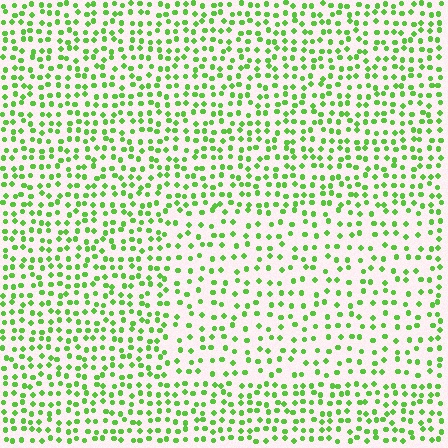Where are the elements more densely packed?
The elements are more densely packed outside the rectangle boundary.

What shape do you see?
I see a rectangle.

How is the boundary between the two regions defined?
The boundary is defined by a change in element density (approximately 1.6x ratio). All elements are the same color, size, and shape.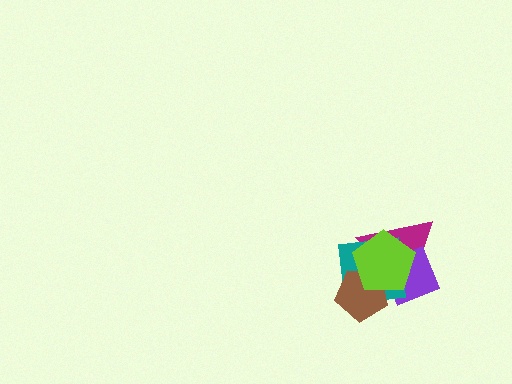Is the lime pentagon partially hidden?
No, no other shape covers it.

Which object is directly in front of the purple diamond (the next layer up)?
The teal square is directly in front of the purple diamond.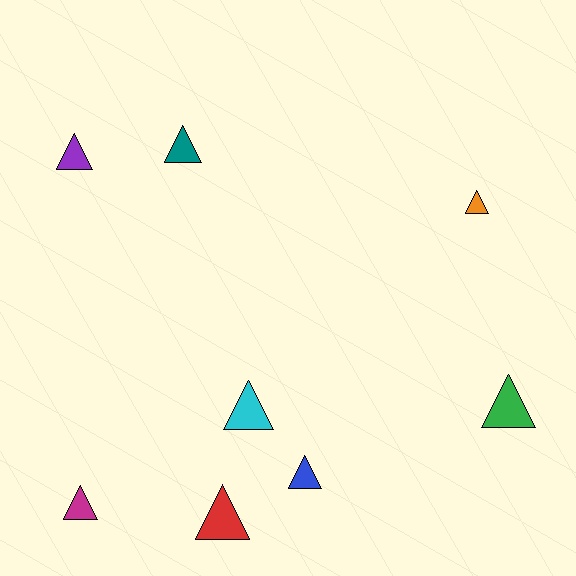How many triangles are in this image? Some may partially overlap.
There are 8 triangles.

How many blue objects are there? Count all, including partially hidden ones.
There is 1 blue object.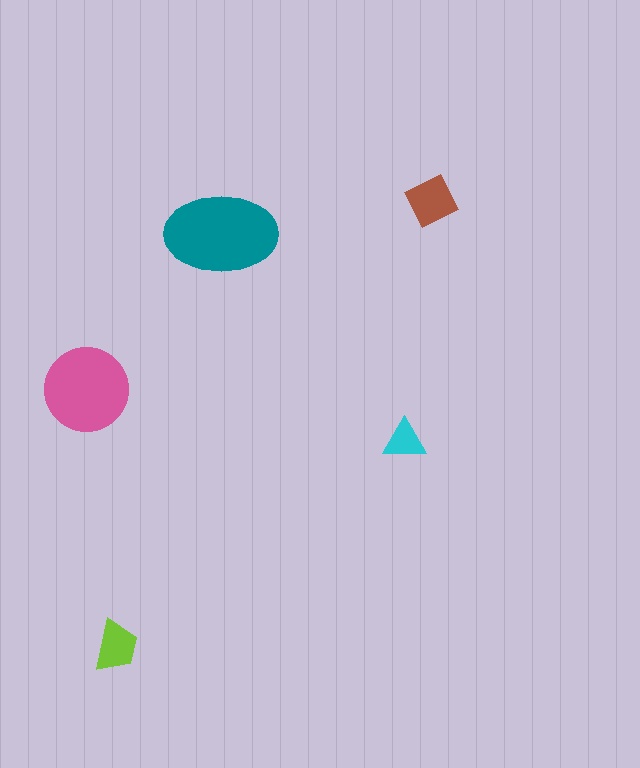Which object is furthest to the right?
The brown diamond is rightmost.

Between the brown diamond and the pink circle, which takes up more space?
The pink circle.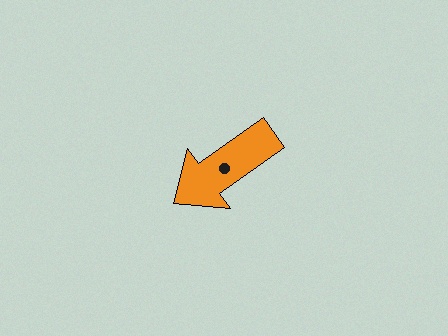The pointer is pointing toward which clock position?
Roughly 8 o'clock.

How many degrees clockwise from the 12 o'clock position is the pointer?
Approximately 235 degrees.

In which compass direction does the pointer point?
Southwest.